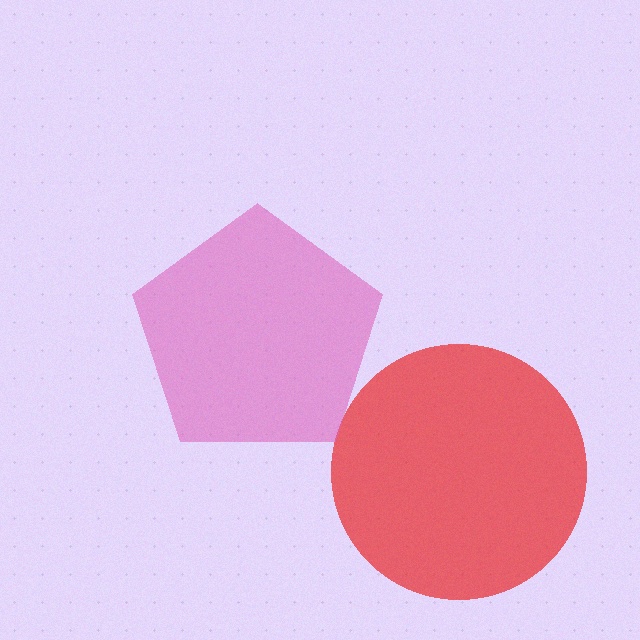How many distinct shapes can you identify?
There are 2 distinct shapes: a red circle, a pink pentagon.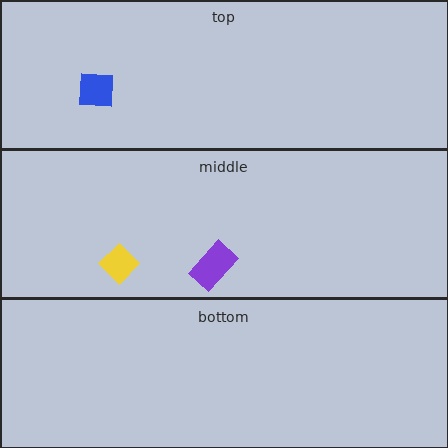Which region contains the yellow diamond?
The middle region.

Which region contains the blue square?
The top region.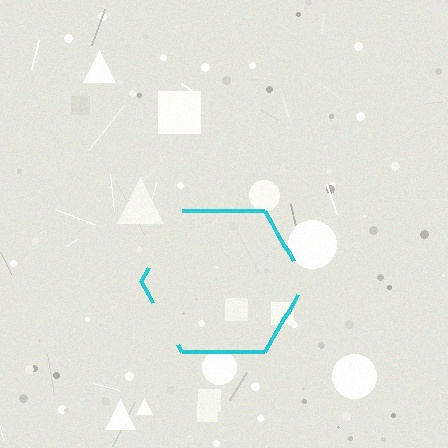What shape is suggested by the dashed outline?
The dashed outline suggests a hexagon.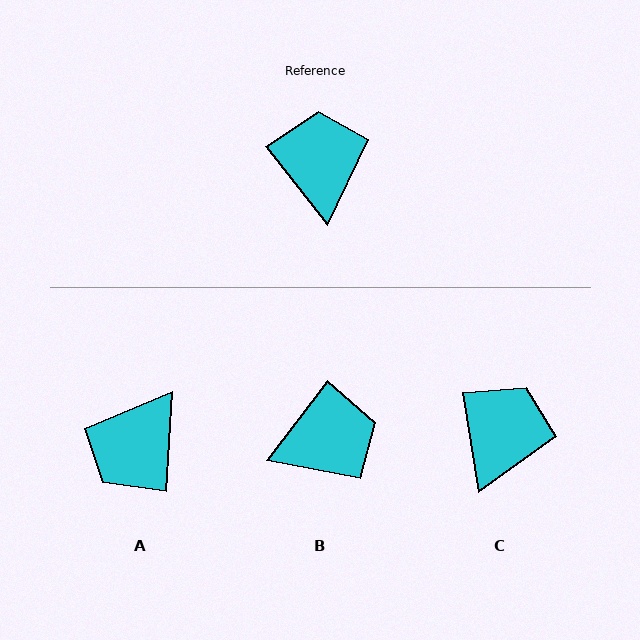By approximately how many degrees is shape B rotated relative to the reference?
Approximately 75 degrees clockwise.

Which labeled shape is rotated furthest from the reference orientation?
A, about 138 degrees away.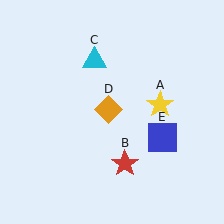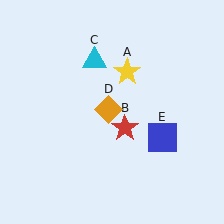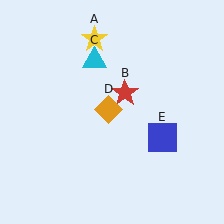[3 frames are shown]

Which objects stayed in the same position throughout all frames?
Cyan triangle (object C) and orange diamond (object D) and blue square (object E) remained stationary.